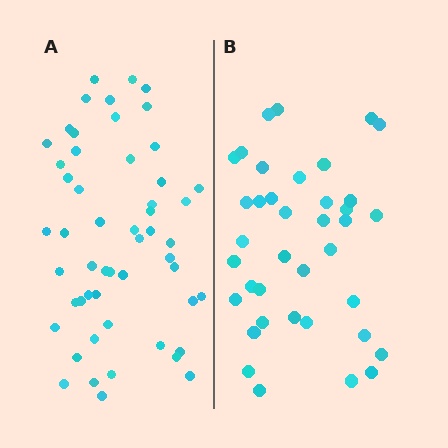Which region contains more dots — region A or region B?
Region A (the left region) has more dots.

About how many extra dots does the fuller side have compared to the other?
Region A has approximately 15 more dots than region B.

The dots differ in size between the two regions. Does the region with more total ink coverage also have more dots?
No. Region B has more total ink coverage because its dots are larger, but region A actually contains more individual dots. Total area can be misleading — the number of items is what matters here.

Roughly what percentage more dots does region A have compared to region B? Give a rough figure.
About 40% more.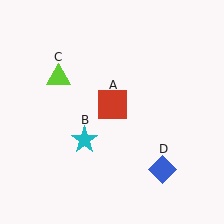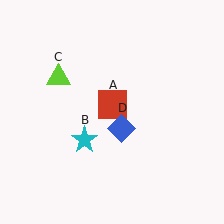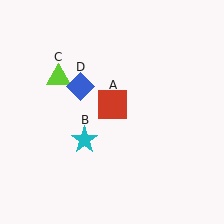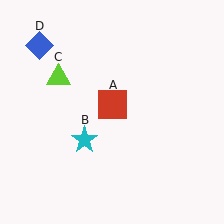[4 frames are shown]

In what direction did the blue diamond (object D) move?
The blue diamond (object D) moved up and to the left.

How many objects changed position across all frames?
1 object changed position: blue diamond (object D).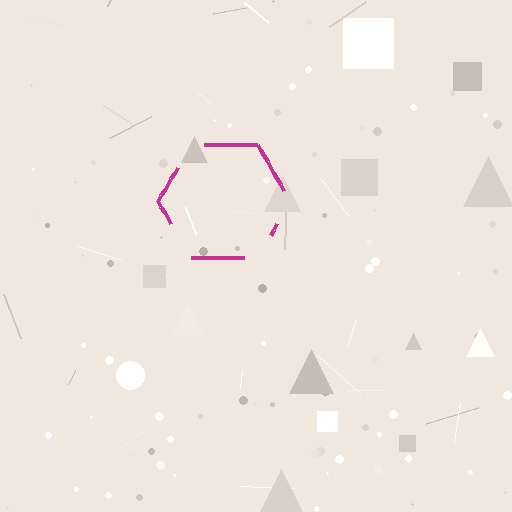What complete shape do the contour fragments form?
The contour fragments form a hexagon.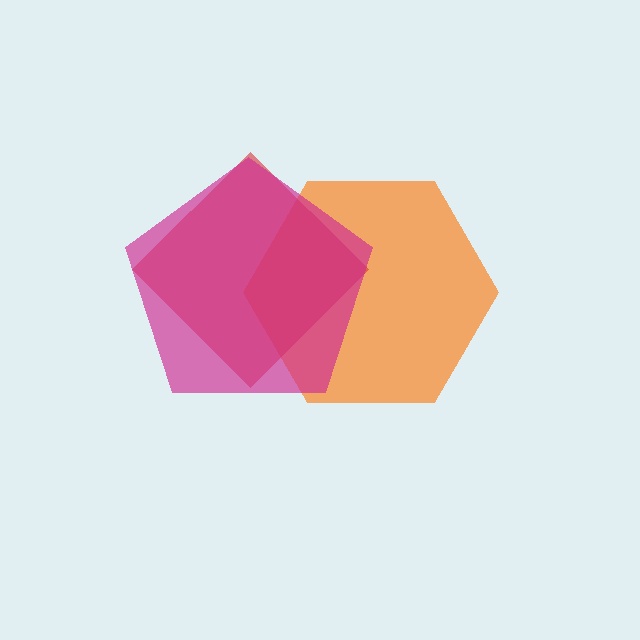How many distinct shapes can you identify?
There are 3 distinct shapes: an orange hexagon, a red diamond, a magenta pentagon.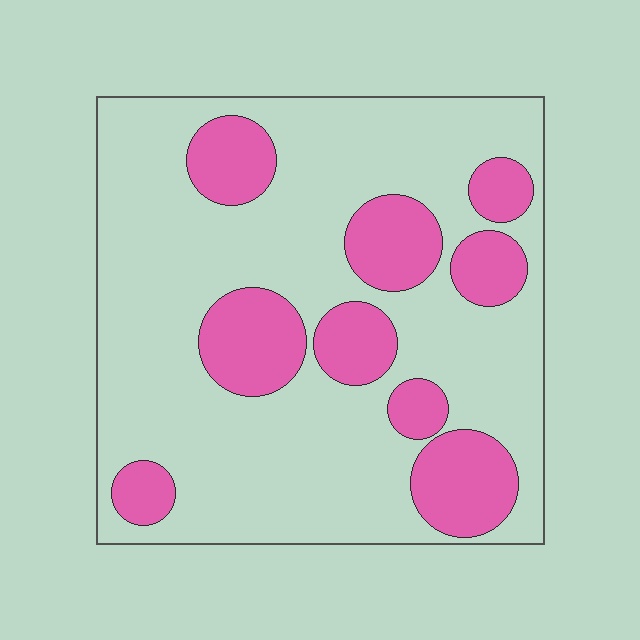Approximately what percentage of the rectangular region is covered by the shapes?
Approximately 25%.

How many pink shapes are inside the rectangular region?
9.